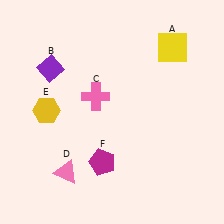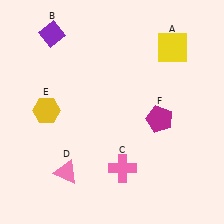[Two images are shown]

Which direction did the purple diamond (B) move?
The purple diamond (B) moved up.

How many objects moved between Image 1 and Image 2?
3 objects moved between the two images.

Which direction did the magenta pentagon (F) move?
The magenta pentagon (F) moved right.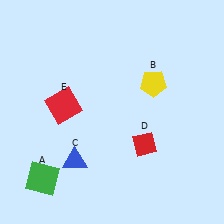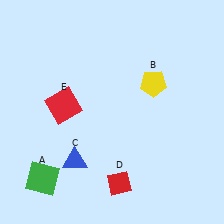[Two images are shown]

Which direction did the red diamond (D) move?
The red diamond (D) moved down.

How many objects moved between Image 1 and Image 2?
1 object moved between the two images.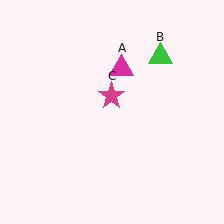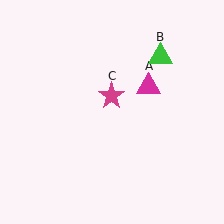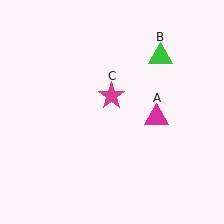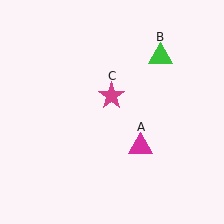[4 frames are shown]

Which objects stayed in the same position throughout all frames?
Green triangle (object B) and magenta star (object C) remained stationary.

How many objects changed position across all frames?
1 object changed position: magenta triangle (object A).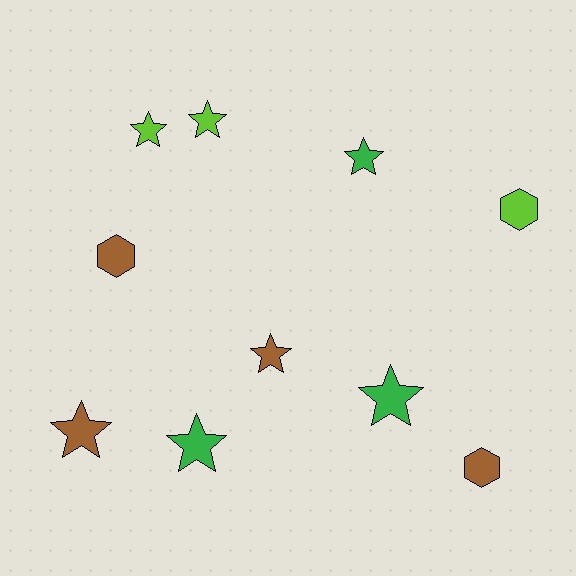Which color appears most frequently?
Brown, with 4 objects.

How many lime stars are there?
There are 2 lime stars.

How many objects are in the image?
There are 10 objects.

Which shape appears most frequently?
Star, with 7 objects.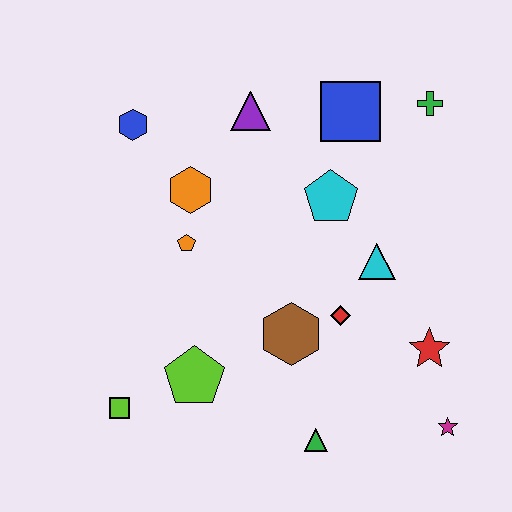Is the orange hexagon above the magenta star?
Yes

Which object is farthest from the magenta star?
The blue hexagon is farthest from the magenta star.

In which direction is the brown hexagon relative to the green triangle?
The brown hexagon is above the green triangle.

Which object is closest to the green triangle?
The brown hexagon is closest to the green triangle.